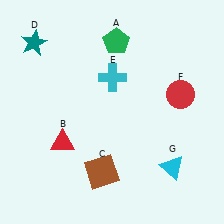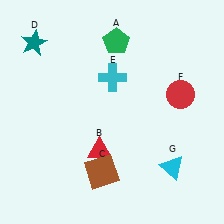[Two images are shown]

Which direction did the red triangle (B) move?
The red triangle (B) moved right.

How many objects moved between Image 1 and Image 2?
1 object moved between the two images.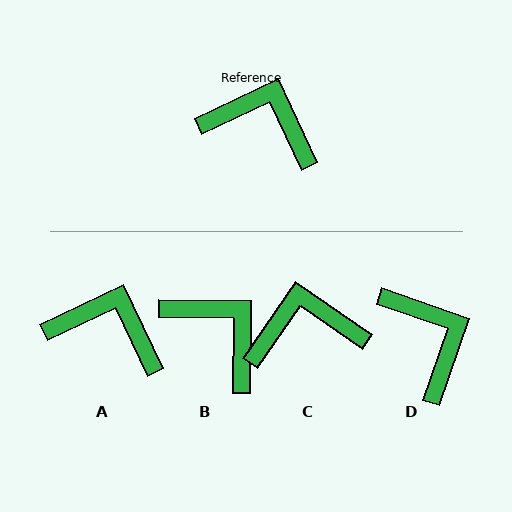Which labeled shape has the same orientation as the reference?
A.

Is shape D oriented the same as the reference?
No, it is off by about 45 degrees.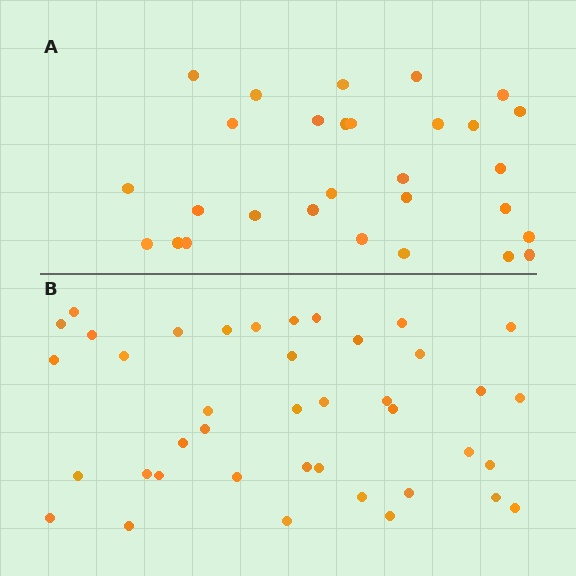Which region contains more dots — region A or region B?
Region B (the bottom region) has more dots.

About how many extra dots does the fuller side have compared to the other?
Region B has roughly 12 or so more dots than region A.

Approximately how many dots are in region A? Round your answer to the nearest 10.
About 30 dots. (The exact count is 29, which rounds to 30.)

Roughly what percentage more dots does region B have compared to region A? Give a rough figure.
About 40% more.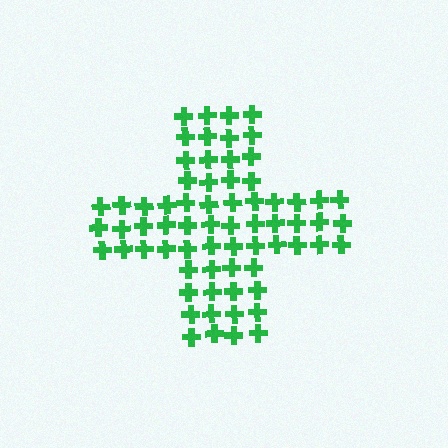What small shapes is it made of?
It is made of small crosses.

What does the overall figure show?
The overall figure shows a cross.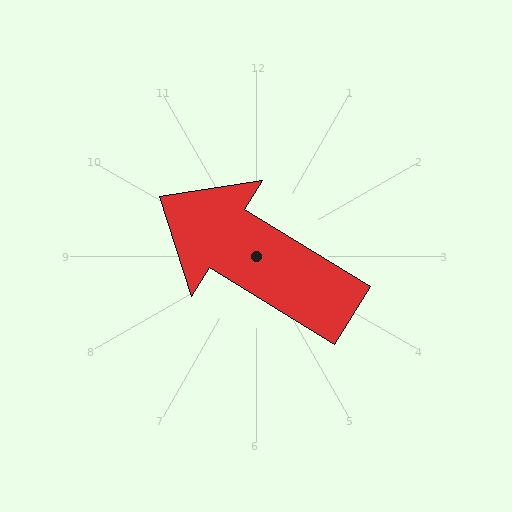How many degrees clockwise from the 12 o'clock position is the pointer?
Approximately 302 degrees.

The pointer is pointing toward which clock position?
Roughly 10 o'clock.